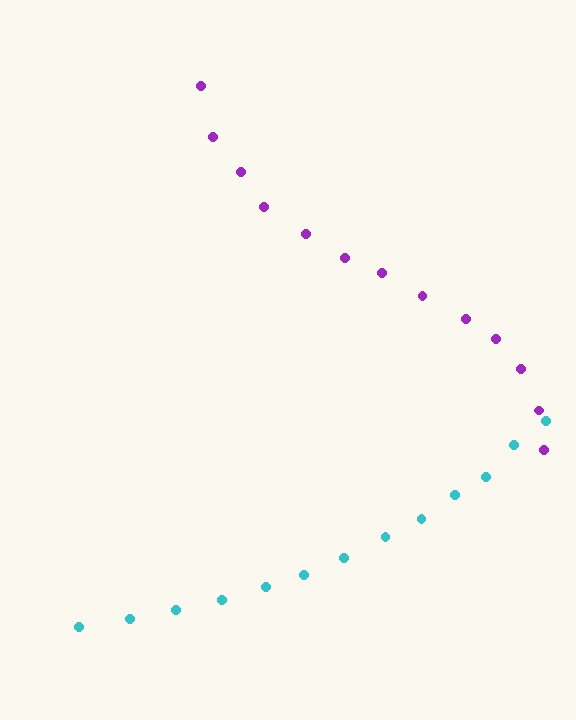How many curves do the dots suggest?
There are 2 distinct paths.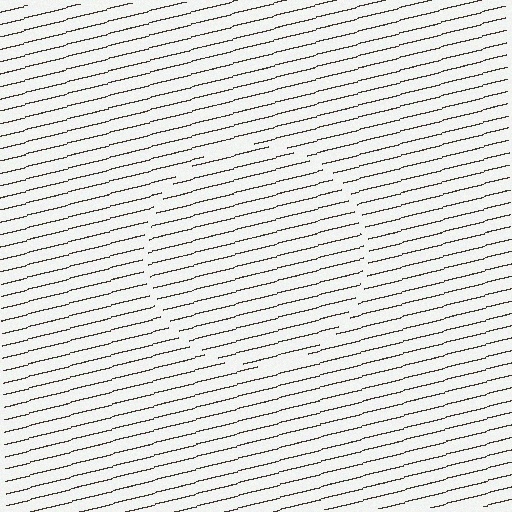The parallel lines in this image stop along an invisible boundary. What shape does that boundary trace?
An illusory circle. The interior of the shape contains the same grating, shifted by half a period — the contour is defined by the phase discontinuity where line-ends from the inner and outer gratings abut.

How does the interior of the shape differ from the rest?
The interior of the shape contains the same grating, shifted by half a period — the contour is defined by the phase discontinuity where line-ends from the inner and outer gratings abut.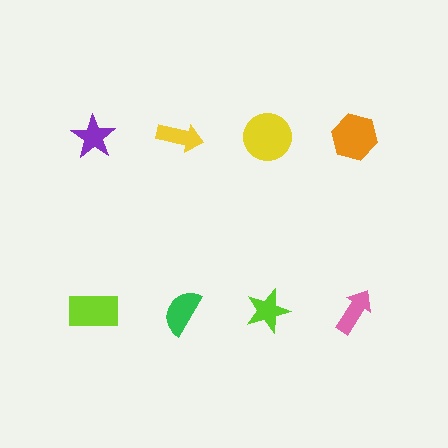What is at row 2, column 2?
A green semicircle.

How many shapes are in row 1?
4 shapes.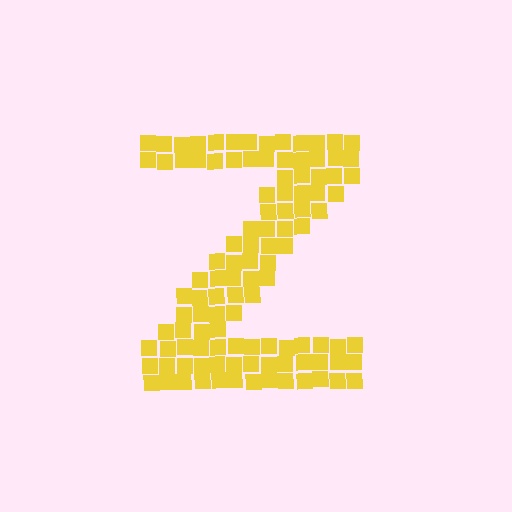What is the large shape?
The large shape is the letter Z.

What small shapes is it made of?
It is made of small squares.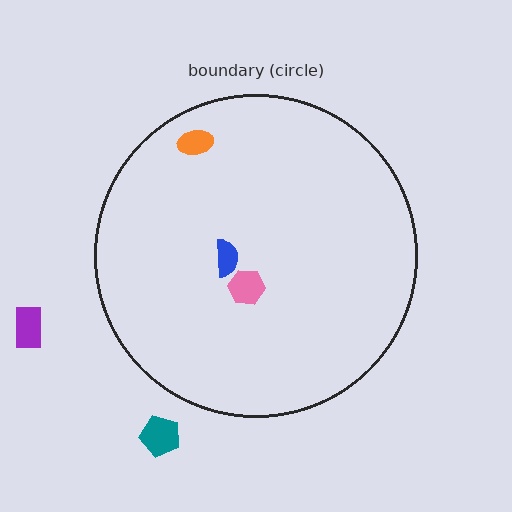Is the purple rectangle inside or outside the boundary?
Outside.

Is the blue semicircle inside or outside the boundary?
Inside.